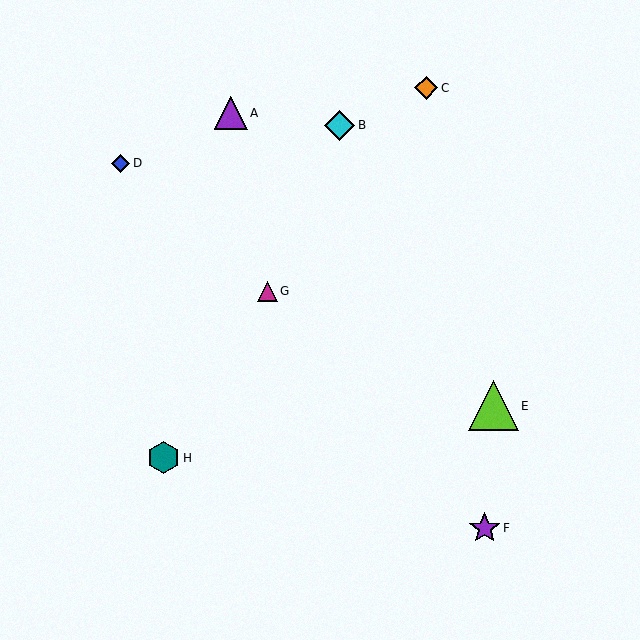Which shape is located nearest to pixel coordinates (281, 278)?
The magenta triangle (labeled G) at (267, 291) is nearest to that location.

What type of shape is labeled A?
Shape A is a purple triangle.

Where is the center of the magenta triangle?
The center of the magenta triangle is at (267, 291).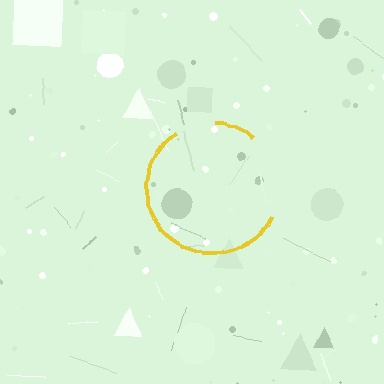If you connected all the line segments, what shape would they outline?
They would outline a circle.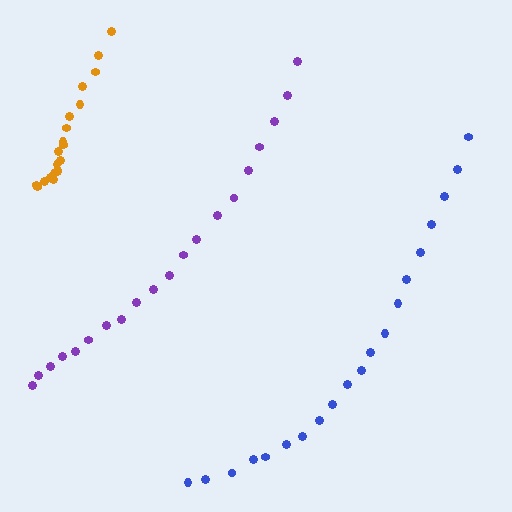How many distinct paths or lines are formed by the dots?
There are 3 distinct paths.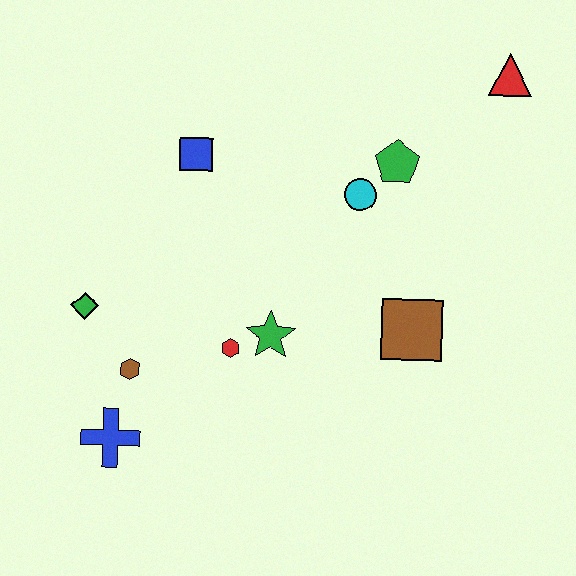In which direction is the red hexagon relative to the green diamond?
The red hexagon is to the right of the green diamond.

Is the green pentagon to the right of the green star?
Yes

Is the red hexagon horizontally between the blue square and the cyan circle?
Yes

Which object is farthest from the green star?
The red triangle is farthest from the green star.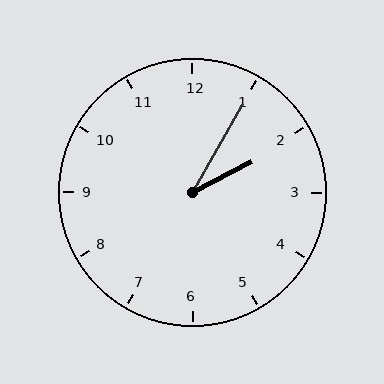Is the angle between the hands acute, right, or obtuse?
It is acute.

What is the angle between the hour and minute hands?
Approximately 32 degrees.